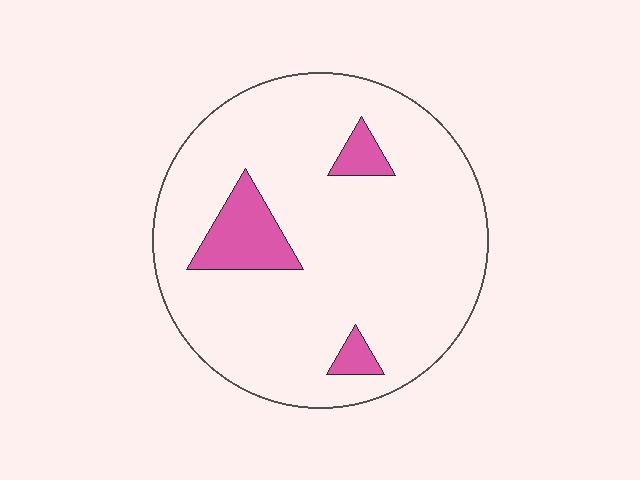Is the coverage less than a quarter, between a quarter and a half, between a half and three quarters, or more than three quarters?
Less than a quarter.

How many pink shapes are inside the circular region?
3.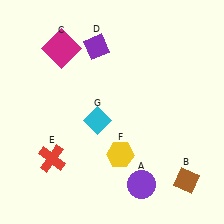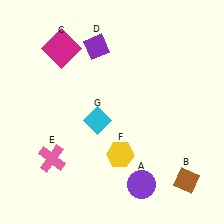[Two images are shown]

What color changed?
The cross (E) changed from red in Image 1 to pink in Image 2.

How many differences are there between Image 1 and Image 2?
There is 1 difference between the two images.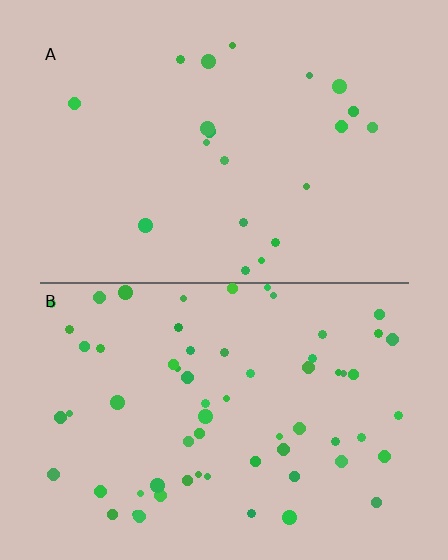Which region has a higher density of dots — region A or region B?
B (the bottom).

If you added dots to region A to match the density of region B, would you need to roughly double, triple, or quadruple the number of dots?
Approximately triple.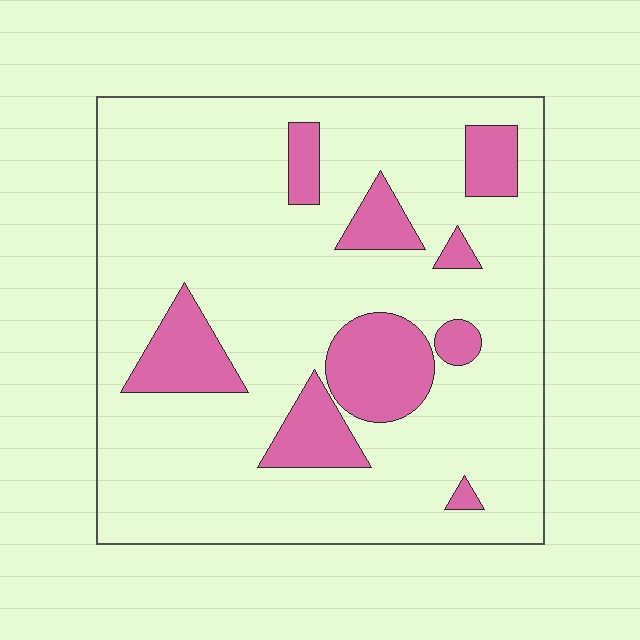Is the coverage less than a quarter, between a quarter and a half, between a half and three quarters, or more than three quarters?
Less than a quarter.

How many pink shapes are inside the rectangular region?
9.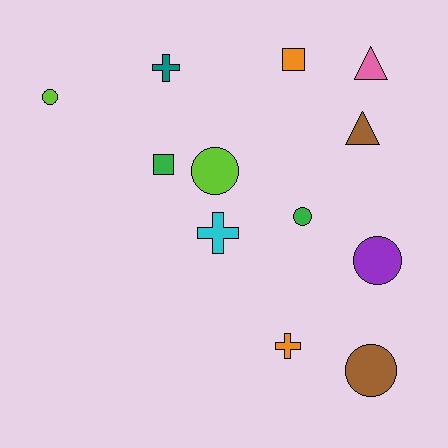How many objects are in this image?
There are 12 objects.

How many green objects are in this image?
There are 2 green objects.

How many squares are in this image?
There are 2 squares.